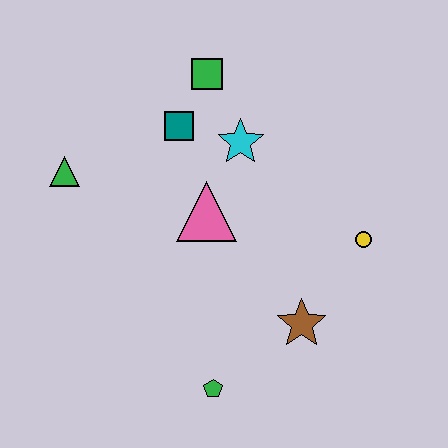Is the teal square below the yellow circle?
No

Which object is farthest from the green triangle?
The yellow circle is farthest from the green triangle.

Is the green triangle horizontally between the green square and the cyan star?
No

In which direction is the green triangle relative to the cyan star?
The green triangle is to the left of the cyan star.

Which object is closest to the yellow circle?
The brown star is closest to the yellow circle.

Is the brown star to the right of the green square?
Yes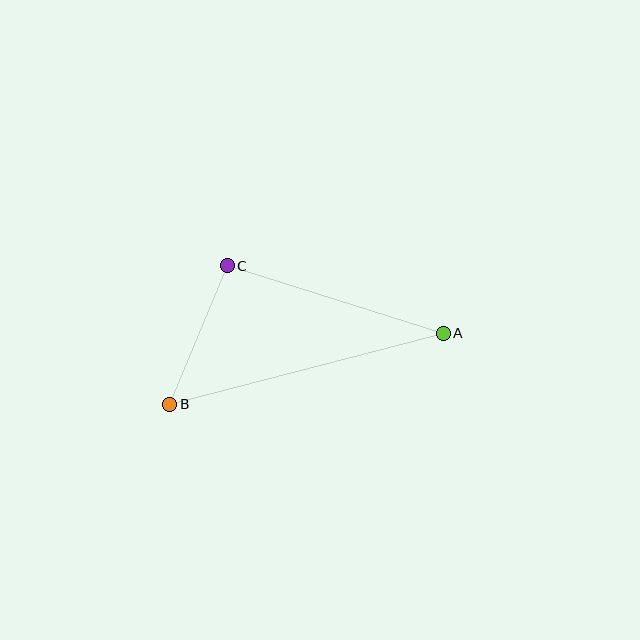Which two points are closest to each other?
Points B and C are closest to each other.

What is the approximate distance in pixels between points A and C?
The distance between A and C is approximately 226 pixels.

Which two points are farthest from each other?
Points A and B are farthest from each other.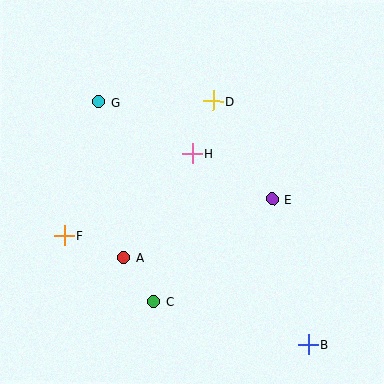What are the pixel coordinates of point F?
Point F is at (64, 235).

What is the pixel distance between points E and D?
The distance between E and D is 114 pixels.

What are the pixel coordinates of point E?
Point E is at (272, 199).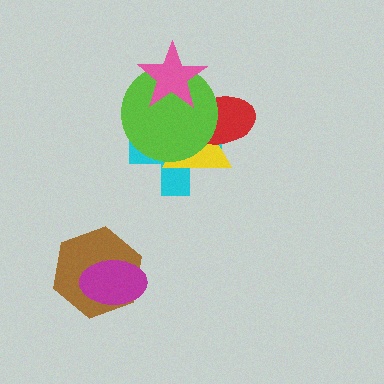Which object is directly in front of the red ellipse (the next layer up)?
The lime circle is directly in front of the red ellipse.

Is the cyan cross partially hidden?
Yes, it is partially covered by another shape.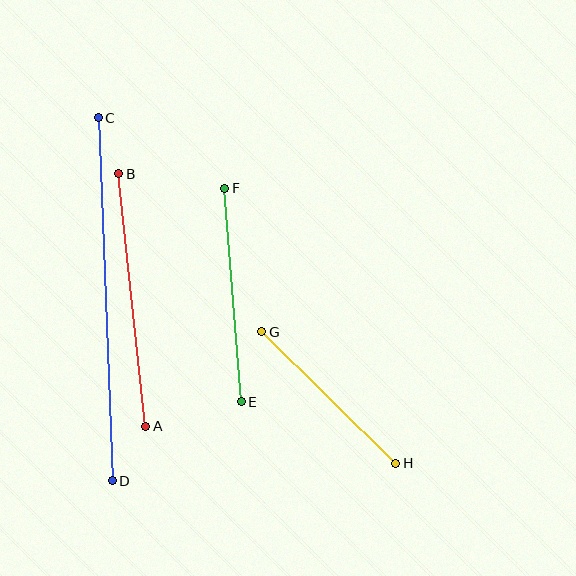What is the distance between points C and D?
The distance is approximately 363 pixels.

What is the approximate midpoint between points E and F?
The midpoint is at approximately (233, 295) pixels.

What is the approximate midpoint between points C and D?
The midpoint is at approximately (105, 299) pixels.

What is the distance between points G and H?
The distance is approximately 187 pixels.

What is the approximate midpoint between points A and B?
The midpoint is at approximately (132, 300) pixels.